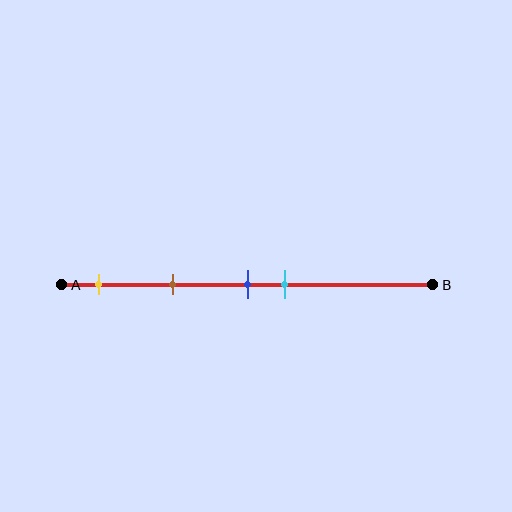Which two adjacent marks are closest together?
The blue and cyan marks are the closest adjacent pair.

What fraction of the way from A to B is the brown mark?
The brown mark is approximately 30% (0.3) of the way from A to B.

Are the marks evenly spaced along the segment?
No, the marks are not evenly spaced.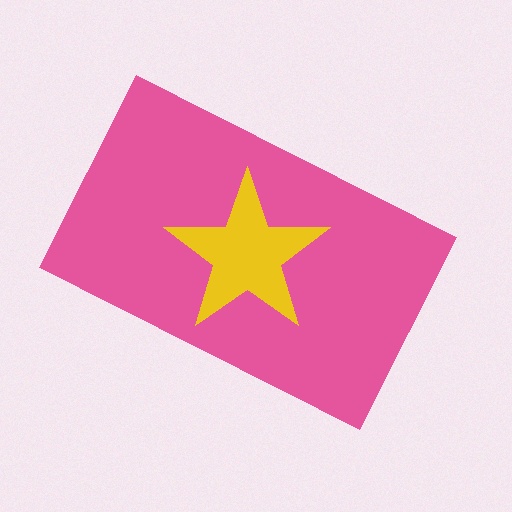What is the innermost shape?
The yellow star.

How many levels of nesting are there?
2.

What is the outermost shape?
The pink rectangle.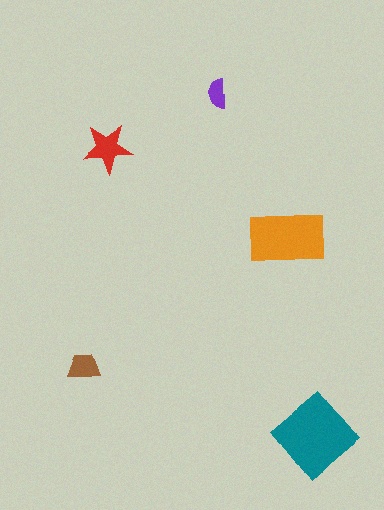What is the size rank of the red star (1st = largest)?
3rd.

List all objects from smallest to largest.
The purple semicircle, the brown trapezoid, the red star, the orange rectangle, the teal diamond.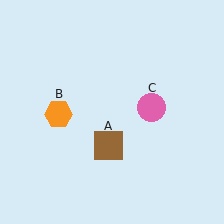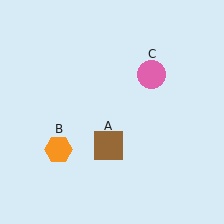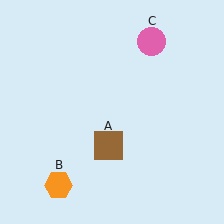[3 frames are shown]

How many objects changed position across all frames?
2 objects changed position: orange hexagon (object B), pink circle (object C).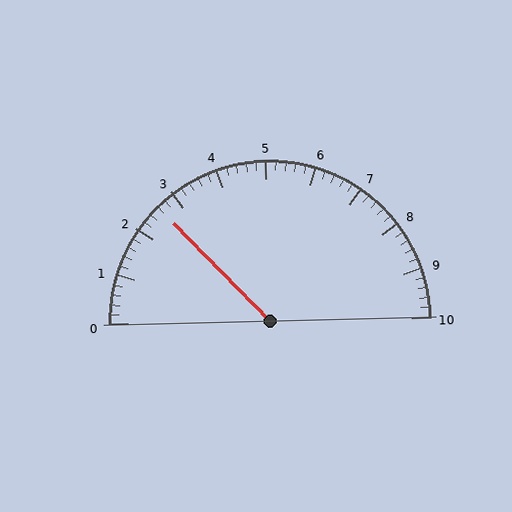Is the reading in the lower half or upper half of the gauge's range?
The reading is in the lower half of the range (0 to 10).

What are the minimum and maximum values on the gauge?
The gauge ranges from 0 to 10.